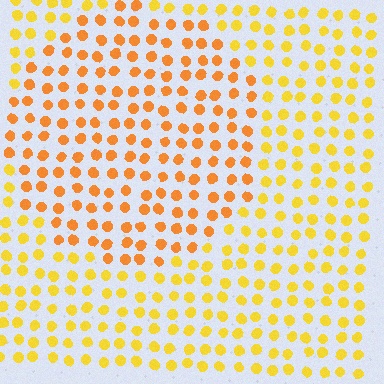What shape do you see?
I see a circle.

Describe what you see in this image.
The image is filled with small yellow elements in a uniform arrangement. A circle-shaped region is visible where the elements are tinted to a slightly different hue, forming a subtle color boundary.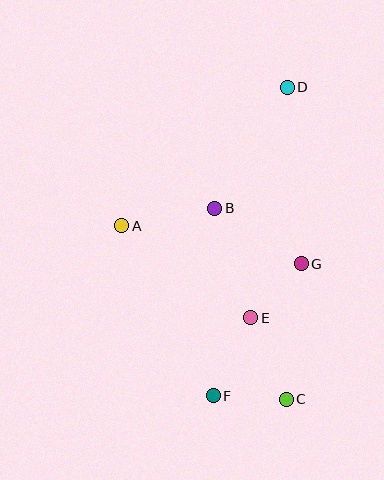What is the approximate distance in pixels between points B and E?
The distance between B and E is approximately 115 pixels.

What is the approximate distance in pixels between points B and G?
The distance between B and G is approximately 103 pixels.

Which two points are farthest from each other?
Points D and F are farthest from each other.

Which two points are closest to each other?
Points C and F are closest to each other.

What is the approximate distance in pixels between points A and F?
The distance between A and F is approximately 193 pixels.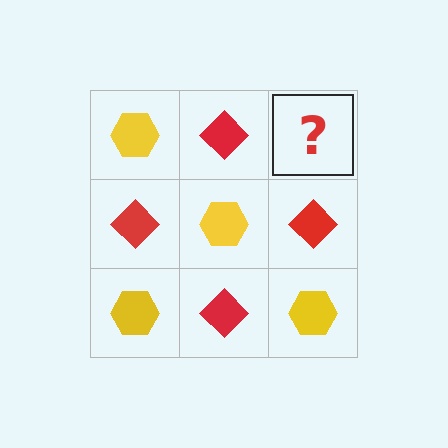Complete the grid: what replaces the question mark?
The question mark should be replaced with a yellow hexagon.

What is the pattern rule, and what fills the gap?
The rule is that it alternates yellow hexagon and red diamond in a checkerboard pattern. The gap should be filled with a yellow hexagon.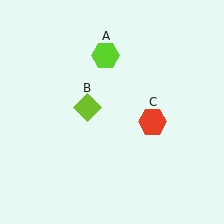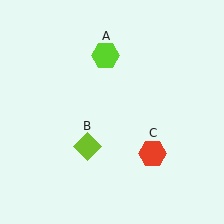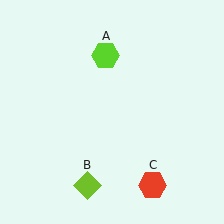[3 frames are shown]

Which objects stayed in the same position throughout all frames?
Lime hexagon (object A) remained stationary.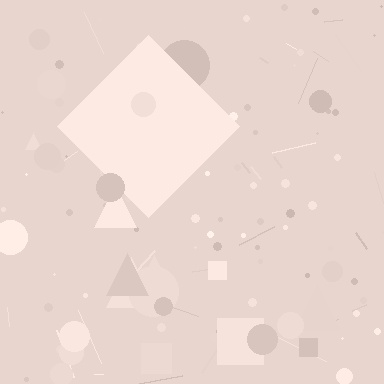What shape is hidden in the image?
A diamond is hidden in the image.